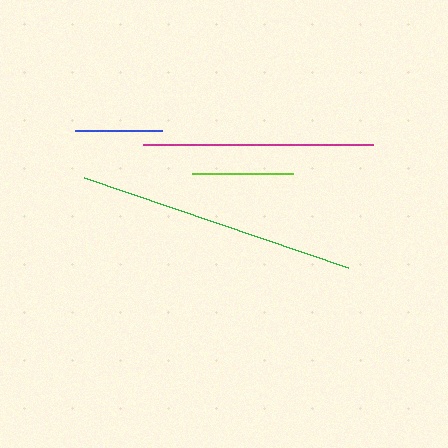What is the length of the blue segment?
The blue segment is approximately 86 pixels long.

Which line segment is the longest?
The green line is the longest at approximately 278 pixels.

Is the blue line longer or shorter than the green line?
The green line is longer than the blue line.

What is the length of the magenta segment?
The magenta segment is approximately 230 pixels long.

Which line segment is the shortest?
The blue line is the shortest at approximately 86 pixels.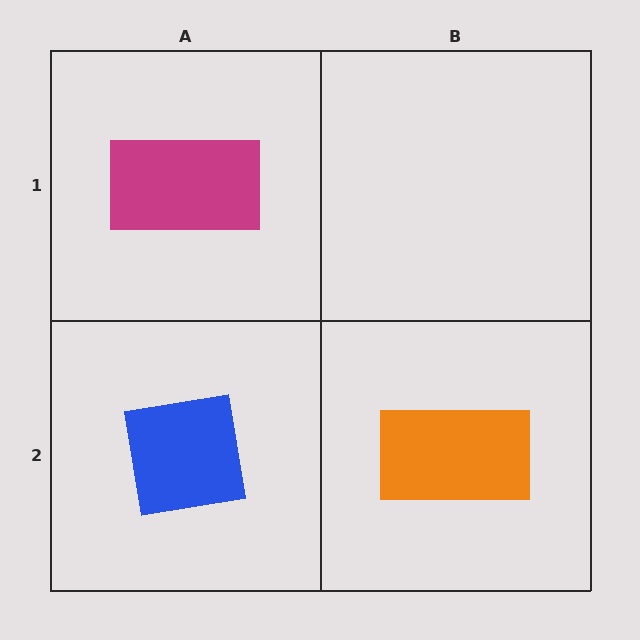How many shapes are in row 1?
1 shape.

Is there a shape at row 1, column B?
No, that cell is empty.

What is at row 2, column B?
An orange rectangle.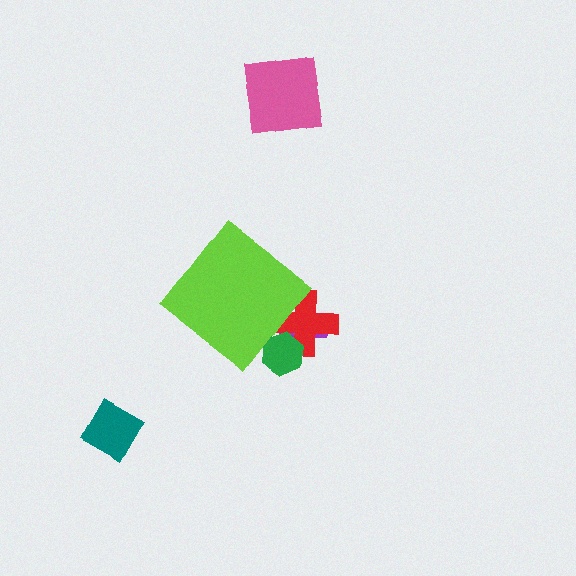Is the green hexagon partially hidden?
Yes, the green hexagon is partially hidden behind the lime diamond.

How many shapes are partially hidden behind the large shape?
3 shapes are partially hidden.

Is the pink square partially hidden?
No, the pink square is fully visible.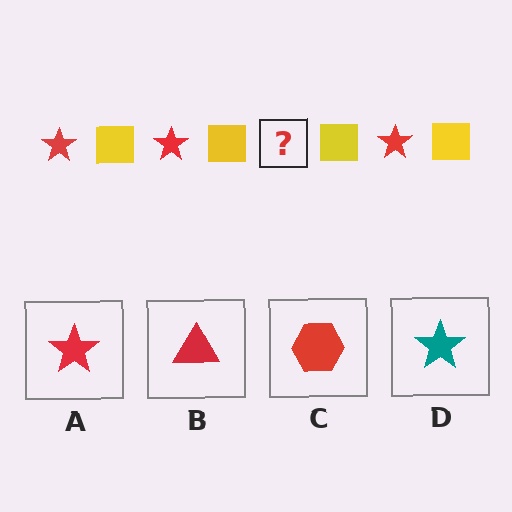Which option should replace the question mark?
Option A.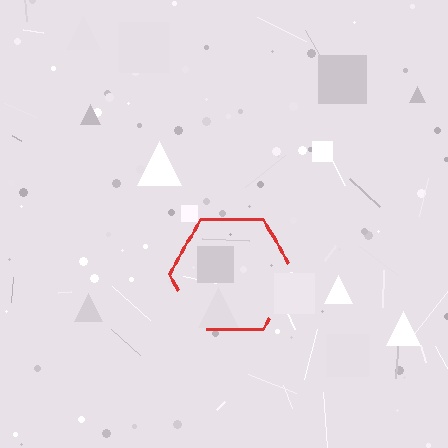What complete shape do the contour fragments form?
The contour fragments form a hexagon.